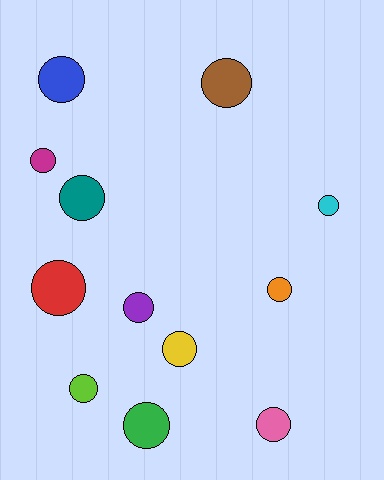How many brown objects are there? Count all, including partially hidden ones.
There is 1 brown object.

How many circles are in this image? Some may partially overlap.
There are 12 circles.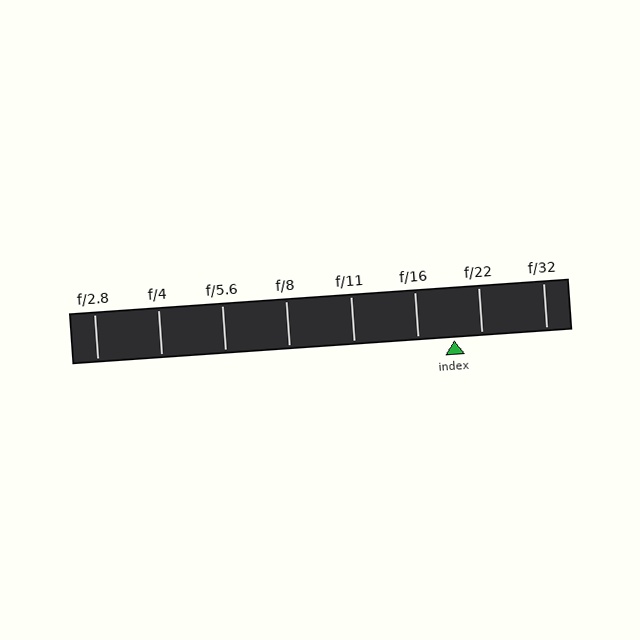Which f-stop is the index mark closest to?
The index mark is closest to f/22.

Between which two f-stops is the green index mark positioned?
The index mark is between f/16 and f/22.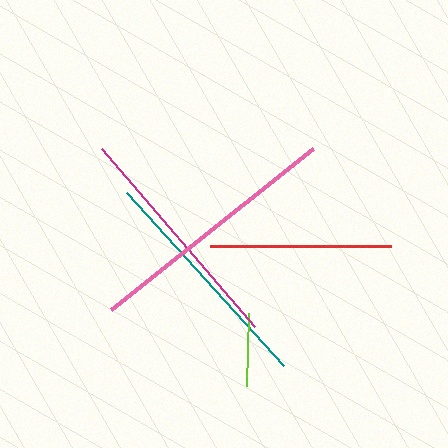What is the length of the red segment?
The red segment is approximately 180 pixels long.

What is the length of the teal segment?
The teal segment is approximately 234 pixels long.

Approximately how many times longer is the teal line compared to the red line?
The teal line is approximately 1.3 times the length of the red line.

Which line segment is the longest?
The pink line is the longest at approximately 258 pixels.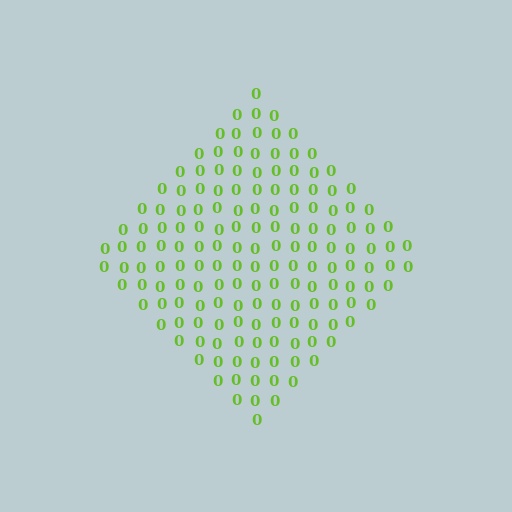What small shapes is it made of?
It is made of small digit 0's.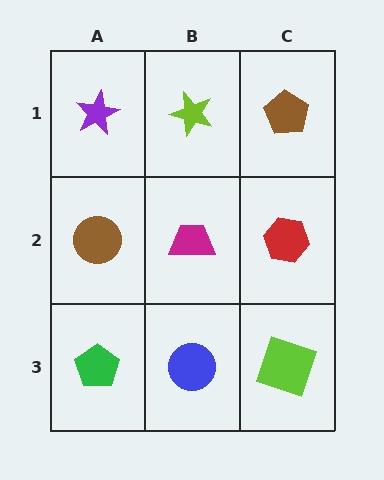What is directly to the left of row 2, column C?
A magenta trapezoid.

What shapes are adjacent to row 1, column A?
A brown circle (row 2, column A), a lime star (row 1, column B).